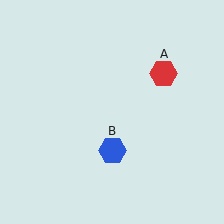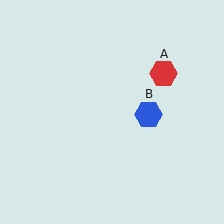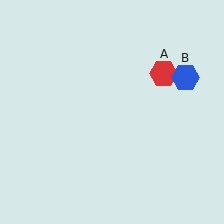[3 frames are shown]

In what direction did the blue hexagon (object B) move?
The blue hexagon (object B) moved up and to the right.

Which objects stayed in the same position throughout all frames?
Red hexagon (object A) remained stationary.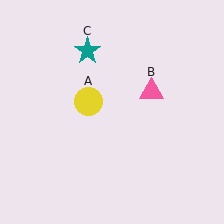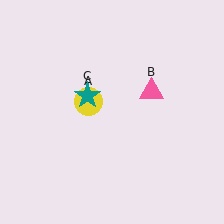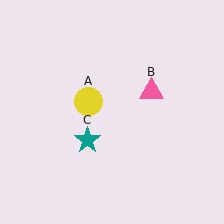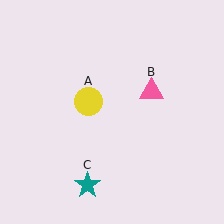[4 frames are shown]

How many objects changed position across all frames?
1 object changed position: teal star (object C).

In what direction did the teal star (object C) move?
The teal star (object C) moved down.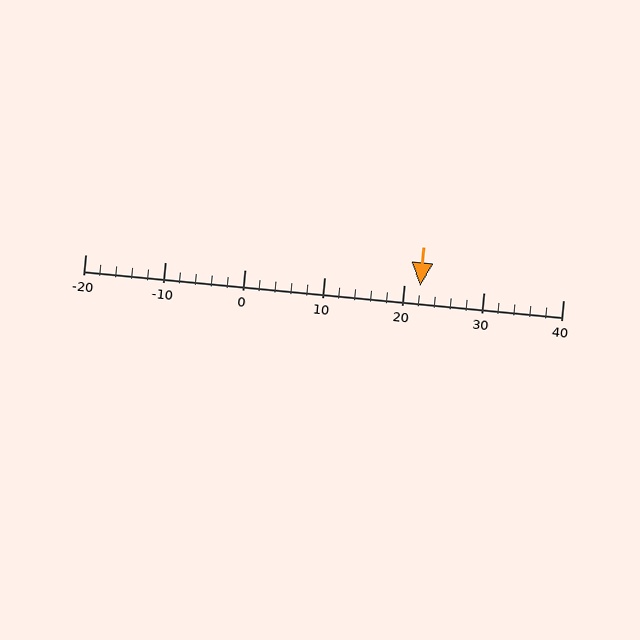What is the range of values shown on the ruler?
The ruler shows values from -20 to 40.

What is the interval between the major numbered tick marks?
The major tick marks are spaced 10 units apart.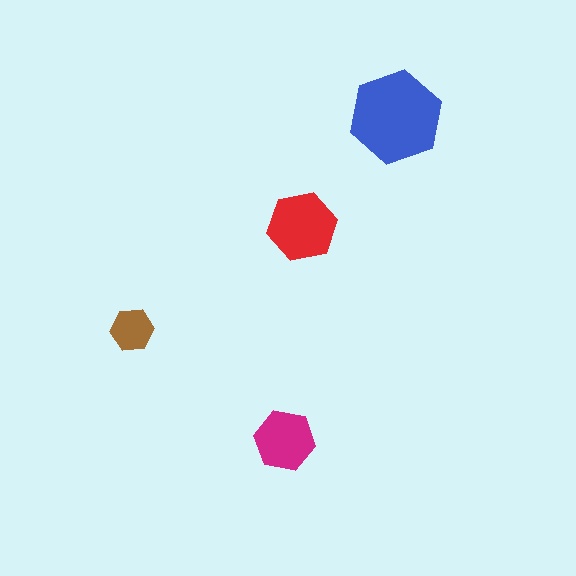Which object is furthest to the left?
The brown hexagon is leftmost.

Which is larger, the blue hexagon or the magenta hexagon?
The blue one.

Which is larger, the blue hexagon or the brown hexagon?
The blue one.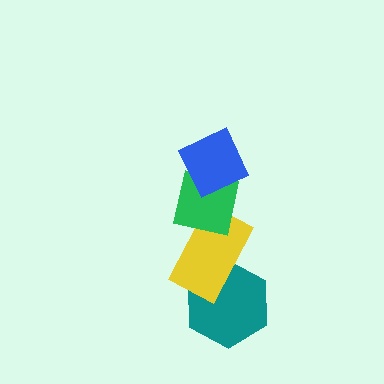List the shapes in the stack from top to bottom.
From top to bottom: the blue diamond, the green square, the yellow rectangle, the teal hexagon.